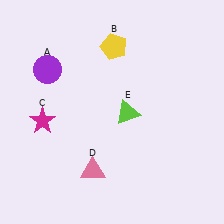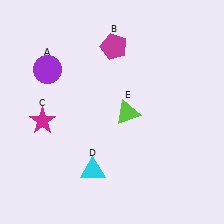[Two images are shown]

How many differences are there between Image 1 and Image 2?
There are 2 differences between the two images.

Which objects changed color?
B changed from yellow to magenta. D changed from pink to cyan.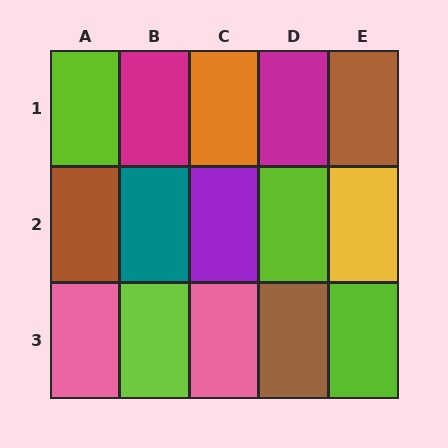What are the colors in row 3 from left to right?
Pink, lime, pink, brown, lime.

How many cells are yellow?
1 cell is yellow.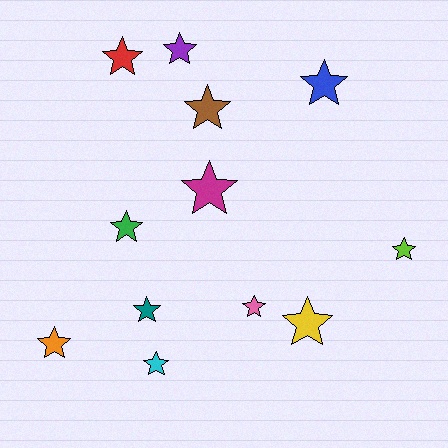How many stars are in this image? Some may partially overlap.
There are 12 stars.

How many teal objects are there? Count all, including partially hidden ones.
There is 1 teal object.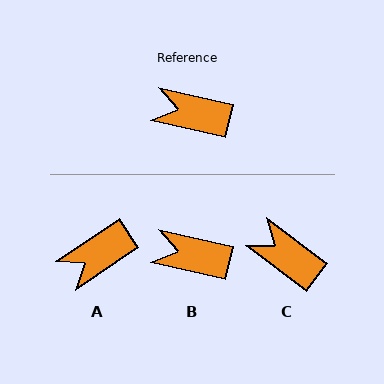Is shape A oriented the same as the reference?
No, it is off by about 47 degrees.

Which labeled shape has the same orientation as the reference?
B.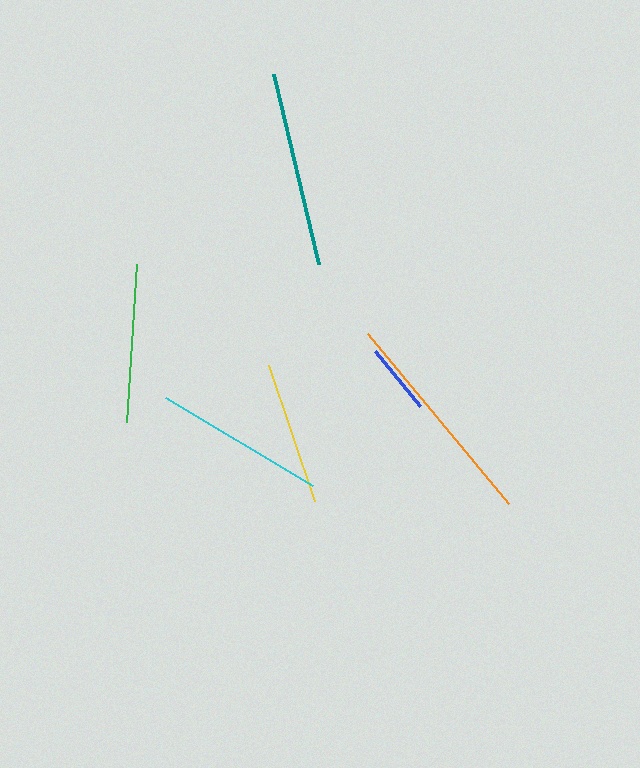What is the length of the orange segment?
The orange segment is approximately 221 pixels long.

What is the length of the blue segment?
The blue segment is approximately 71 pixels long.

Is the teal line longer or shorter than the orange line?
The orange line is longer than the teal line.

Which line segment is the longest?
The orange line is the longest at approximately 221 pixels.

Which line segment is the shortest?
The blue line is the shortest at approximately 71 pixels.